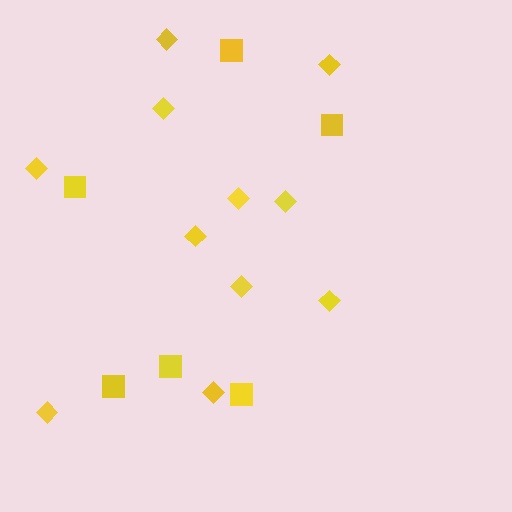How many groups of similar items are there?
There are 2 groups: one group of squares (6) and one group of diamonds (11).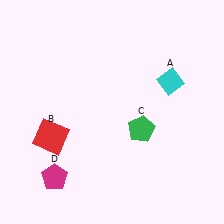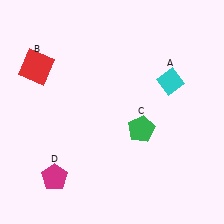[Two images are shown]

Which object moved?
The red square (B) moved up.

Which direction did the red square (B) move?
The red square (B) moved up.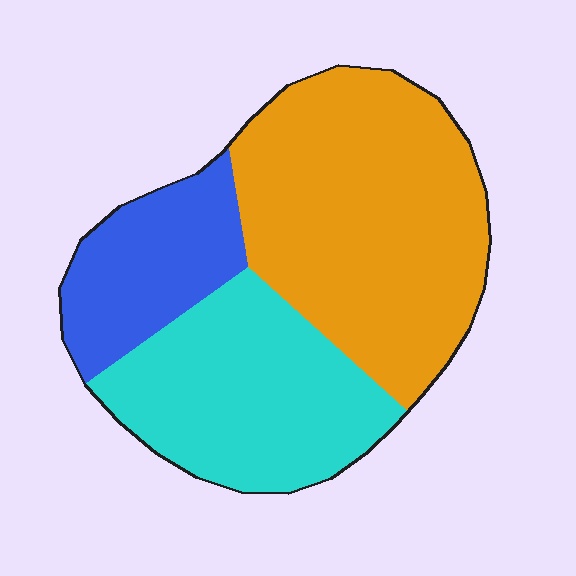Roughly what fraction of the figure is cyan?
Cyan takes up about one third (1/3) of the figure.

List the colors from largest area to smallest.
From largest to smallest: orange, cyan, blue.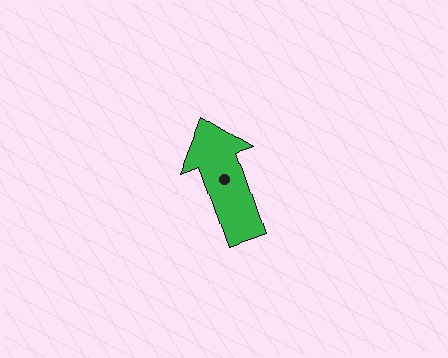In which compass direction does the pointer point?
North.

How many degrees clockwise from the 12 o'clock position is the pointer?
Approximately 341 degrees.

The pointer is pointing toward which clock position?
Roughly 11 o'clock.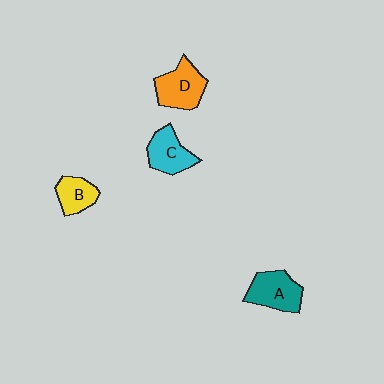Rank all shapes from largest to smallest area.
From largest to smallest: D (orange), A (teal), C (cyan), B (yellow).